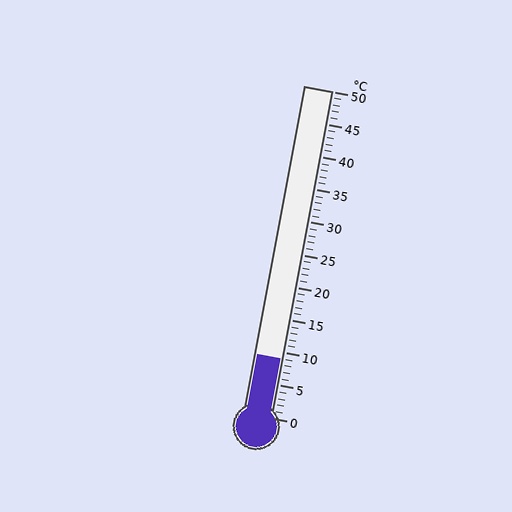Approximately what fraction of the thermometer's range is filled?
The thermometer is filled to approximately 20% of its range.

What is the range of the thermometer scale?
The thermometer scale ranges from 0°C to 50°C.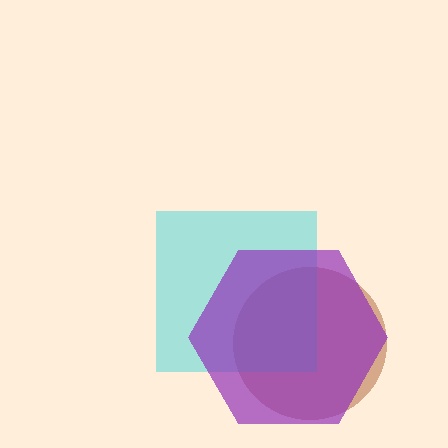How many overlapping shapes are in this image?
There are 3 overlapping shapes in the image.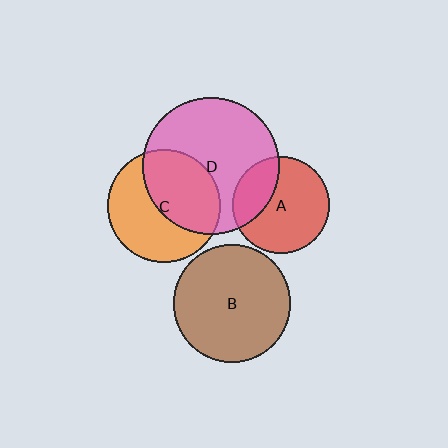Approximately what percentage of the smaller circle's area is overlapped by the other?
Approximately 50%.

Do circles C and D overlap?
Yes.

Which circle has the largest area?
Circle D (pink).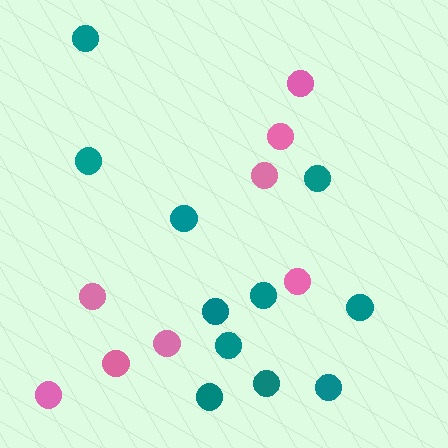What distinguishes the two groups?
There are 2 groups: one group of pink circles (8) and one group of teal circles (11).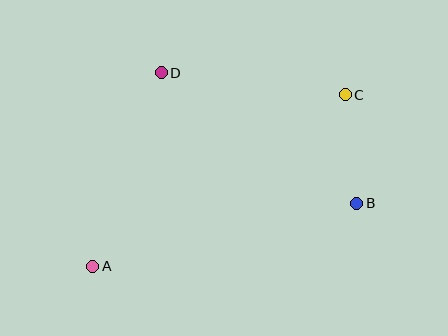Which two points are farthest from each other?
Points A and C are farthest from each other.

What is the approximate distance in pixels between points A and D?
The distance between A and D is approximately 205 pixels.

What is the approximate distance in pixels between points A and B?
The distance between A and B is approximately 271 pixels.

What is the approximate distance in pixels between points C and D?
The distance between C and D is approximately 185 pixels.